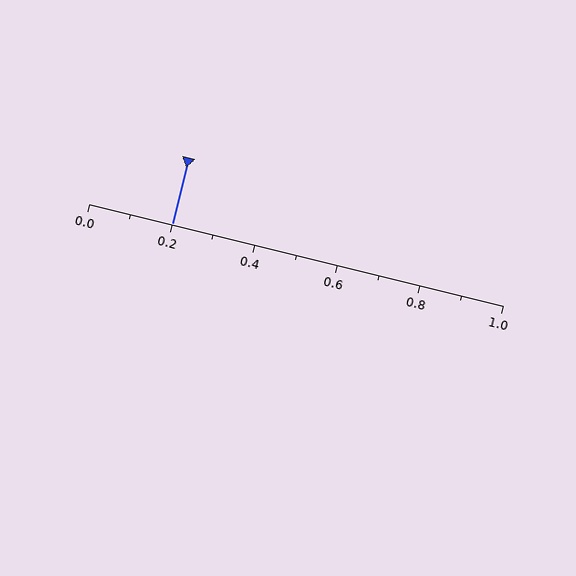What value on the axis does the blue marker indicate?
The marker indicates approximately 0.2.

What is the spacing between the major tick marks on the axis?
The major ticks are spaced 0.2 apart.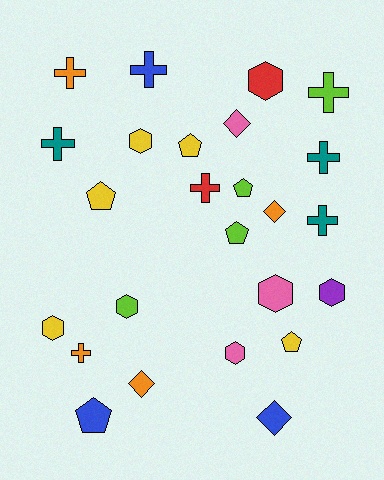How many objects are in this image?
There are 25 objects.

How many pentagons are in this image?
There are 6 pentagons.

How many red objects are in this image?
There are 2 red objects.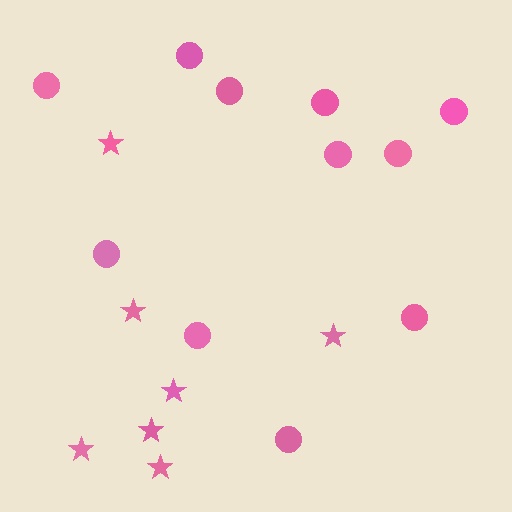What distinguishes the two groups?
There are 2 groups: one group of circles (11) and one group of stars (7).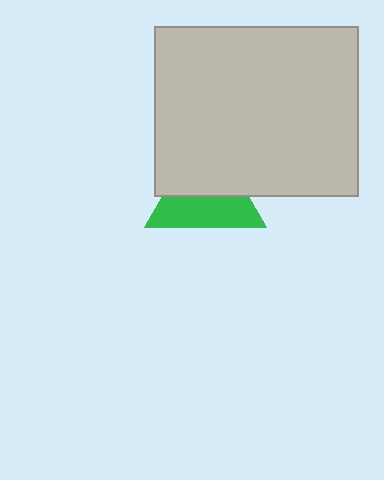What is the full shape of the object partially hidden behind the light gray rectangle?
The partially hidden object is a green triangle.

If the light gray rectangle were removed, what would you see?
You would see the complete green triangle.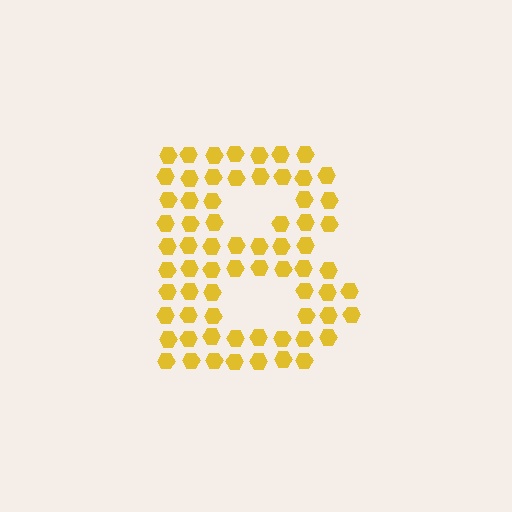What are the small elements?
The small elements are hexagons.